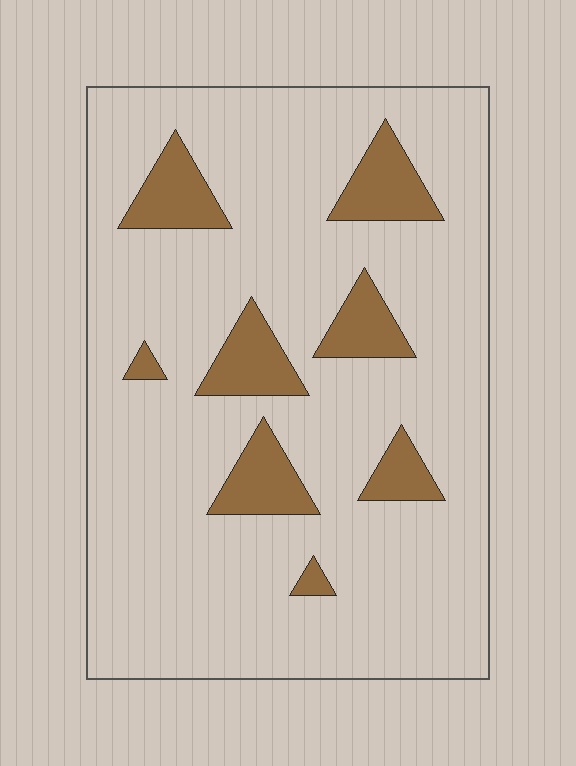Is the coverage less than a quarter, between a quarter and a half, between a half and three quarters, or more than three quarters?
Less than a quarter.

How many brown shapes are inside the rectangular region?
8.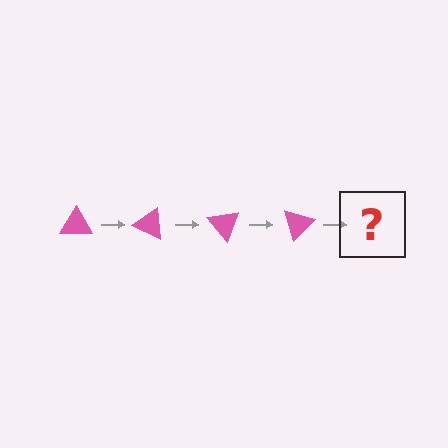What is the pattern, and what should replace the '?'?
The pattern is that the triangle rotates 25 degrees each step. The '?' should be a pink triangle rotated 100 degrees.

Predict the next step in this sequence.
The next step is a pink triangle rotated 100 degrees.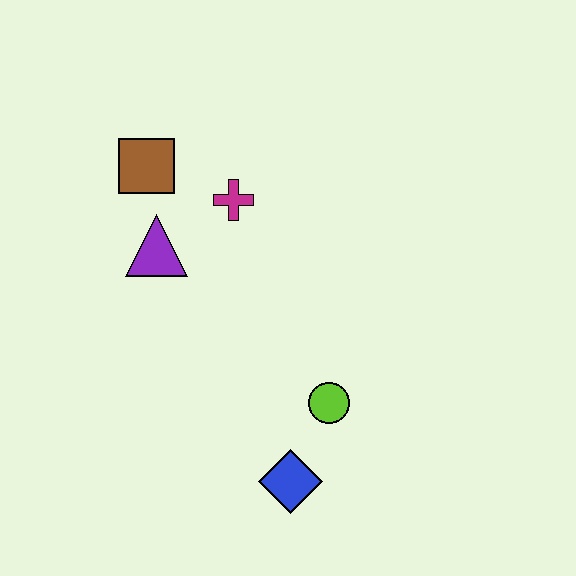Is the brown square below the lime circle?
No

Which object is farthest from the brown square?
The blue diamond is farthest from the brown square.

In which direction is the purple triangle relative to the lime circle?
The purple triangle is to the left of the lime circle.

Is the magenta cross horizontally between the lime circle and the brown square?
Yes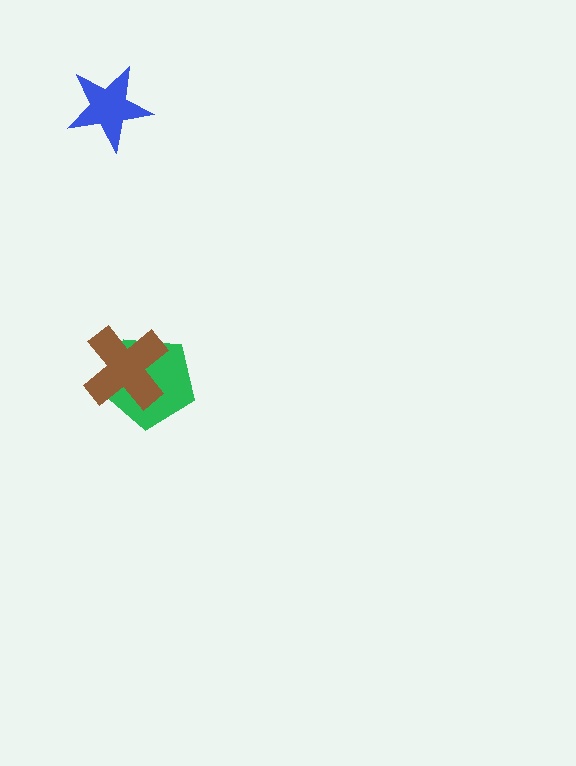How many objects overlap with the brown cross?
1 object overlaps with the brown cross.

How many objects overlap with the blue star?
0 objects overlap with the blue star.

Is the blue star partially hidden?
No, no other shape covers it.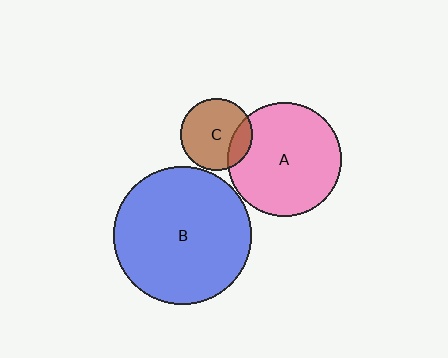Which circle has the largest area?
Circle B (blue).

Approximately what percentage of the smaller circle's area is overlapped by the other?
Approximately 20%.